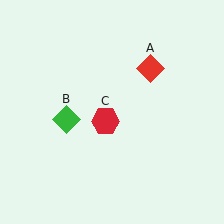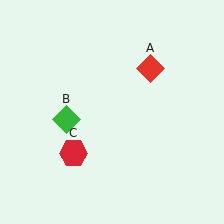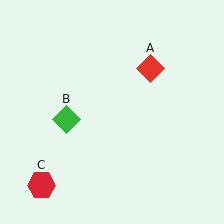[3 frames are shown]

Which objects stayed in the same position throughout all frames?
Red diamond (object A) and green diamond (object B) remained stationary.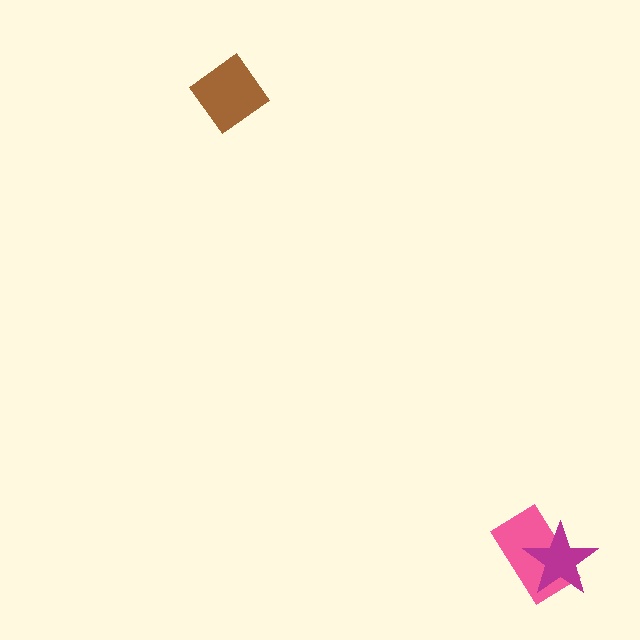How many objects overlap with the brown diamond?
0 objects overlap with the brown diamond.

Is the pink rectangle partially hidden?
Yes, it is partially covered by another shape.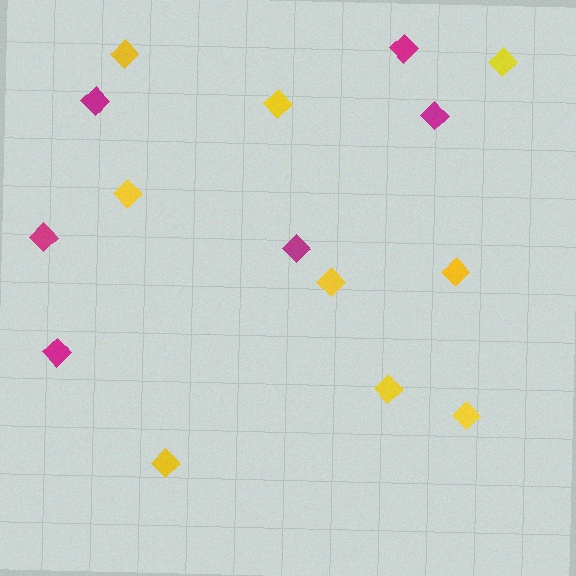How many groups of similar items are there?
There are 2 groups: one group of yellow diamonds (9) and one group of magenta diamonds (6).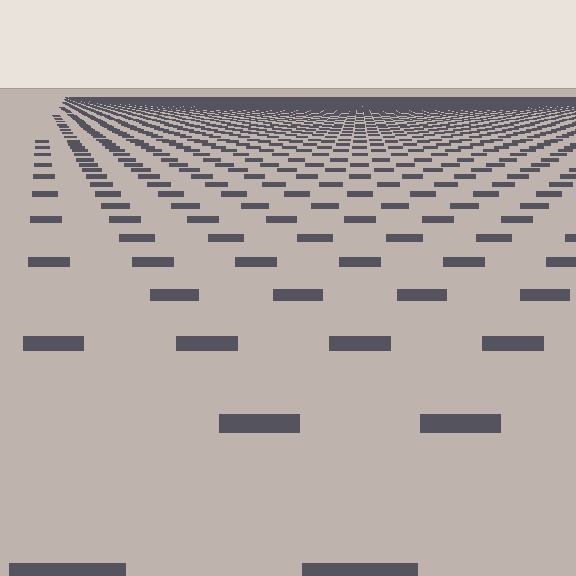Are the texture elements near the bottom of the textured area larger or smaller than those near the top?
Larger. Near the bottom, elements are closer to the viewer and appear at a bigger on-screen size.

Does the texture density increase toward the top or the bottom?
Density increases toward the top.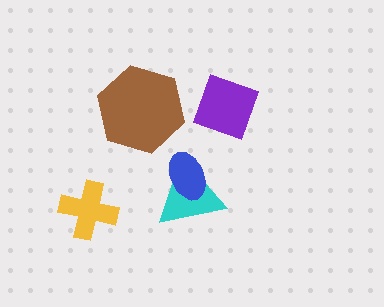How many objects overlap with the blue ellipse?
1 object overlaps with the blue ellipse.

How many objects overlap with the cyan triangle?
1 object overlaps with the cyan triangle.